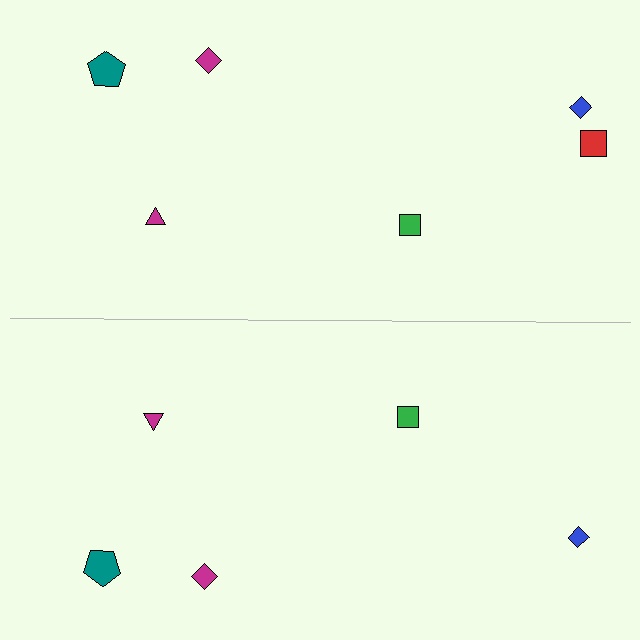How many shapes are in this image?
There are 11 shapes in this image.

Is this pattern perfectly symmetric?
No, the pattern is not perfectly symmetric. A red square is missing from the bottom side.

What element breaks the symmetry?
A red square is missing from the bottom side.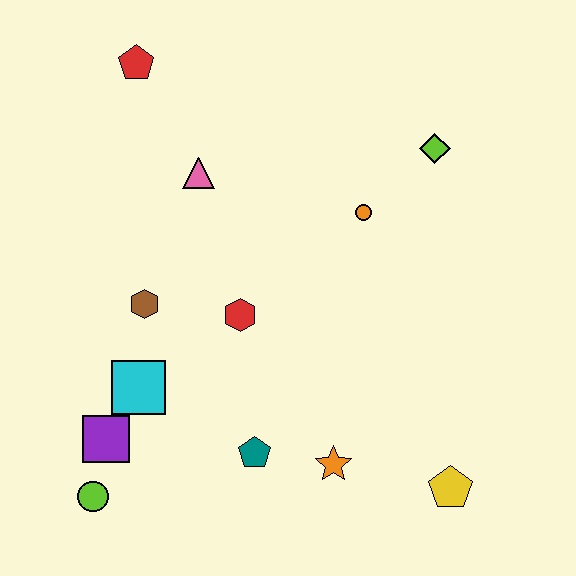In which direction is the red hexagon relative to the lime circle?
The red hexagon is above the lime circle.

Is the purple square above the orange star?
Yes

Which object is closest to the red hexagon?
The brown hexagon is closest to the red hexagon.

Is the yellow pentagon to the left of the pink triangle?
No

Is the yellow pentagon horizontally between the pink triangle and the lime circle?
No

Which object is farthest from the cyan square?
The lime diamond is farthest from the cyan square.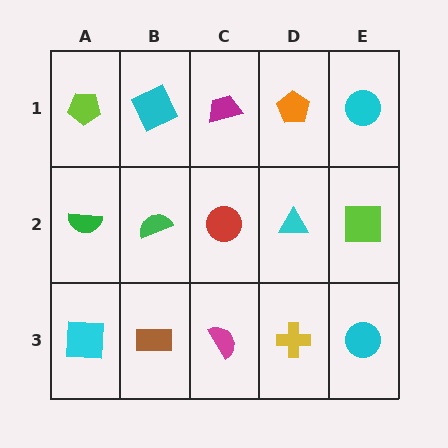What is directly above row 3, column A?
A green semicircle.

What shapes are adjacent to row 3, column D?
A cyan triangle (row 2, column D), a magenta semicircle (row 3, column C), a cyan circle (row 3, column E).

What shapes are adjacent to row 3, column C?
A red circle (row 2, column C), a brown rectangle (row 3, column B), a yellow cross (row 3, column D).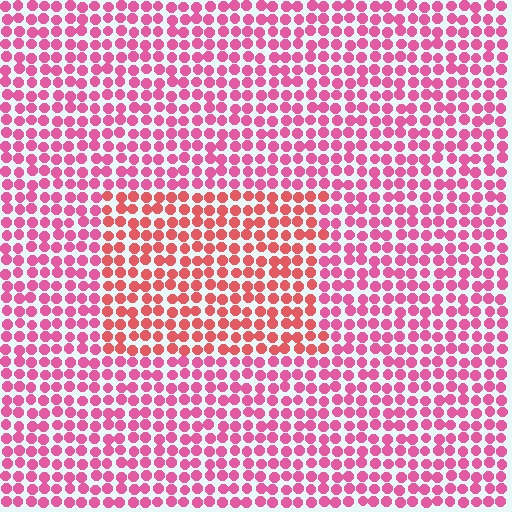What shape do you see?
I see a rectangle.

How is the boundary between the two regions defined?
The boundary is defined purely by a slight shift in hue (about 28 degrees). Spacing, size, and orientation are identical on both sides.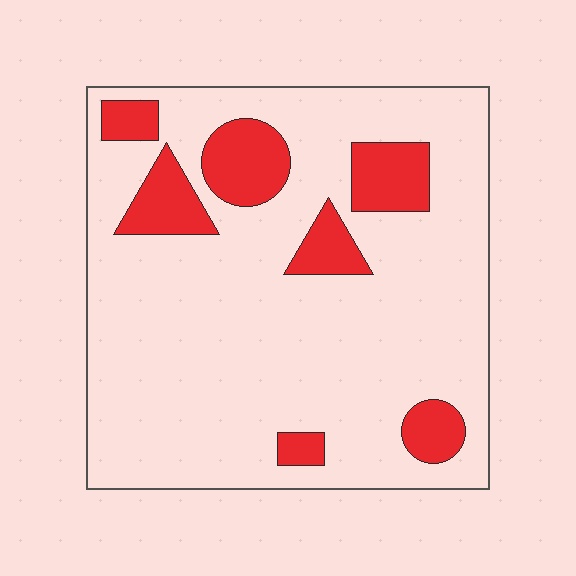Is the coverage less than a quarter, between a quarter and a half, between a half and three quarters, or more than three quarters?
Less than a quarter.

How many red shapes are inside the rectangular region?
7.